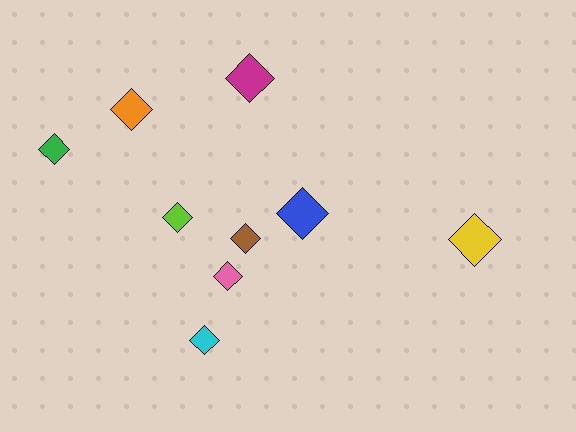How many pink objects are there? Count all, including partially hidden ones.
There is 1 pink object.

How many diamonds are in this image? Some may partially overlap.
There are 9 diamonds.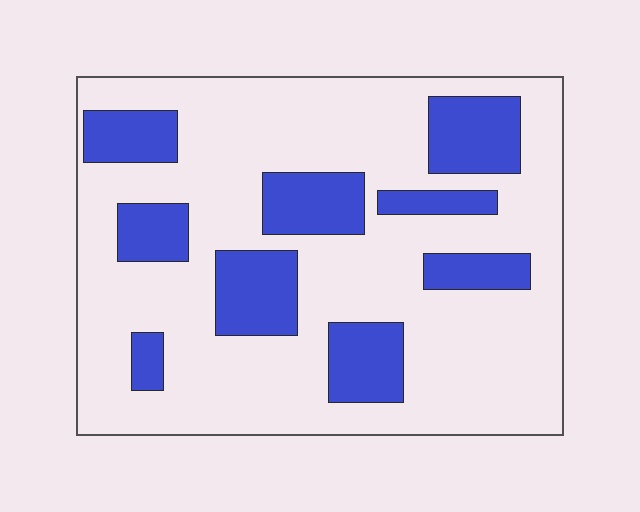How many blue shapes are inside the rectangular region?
9.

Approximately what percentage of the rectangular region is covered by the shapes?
Approximately 25%.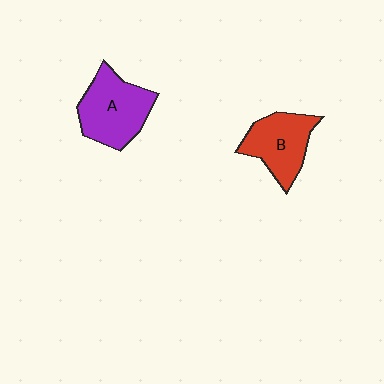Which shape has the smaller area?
Shape B (red).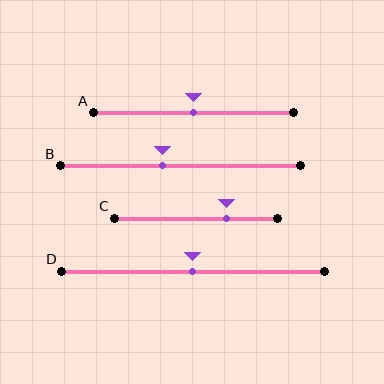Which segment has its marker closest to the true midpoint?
Segment A has its marker closest to the true midpoint.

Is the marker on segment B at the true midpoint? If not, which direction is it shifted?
No, the marker on segment B is shifted to the left by about 7% of the segment length.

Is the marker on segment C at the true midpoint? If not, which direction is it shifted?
No, the marker on segment C is shifted to the right by about 18% of the segment length.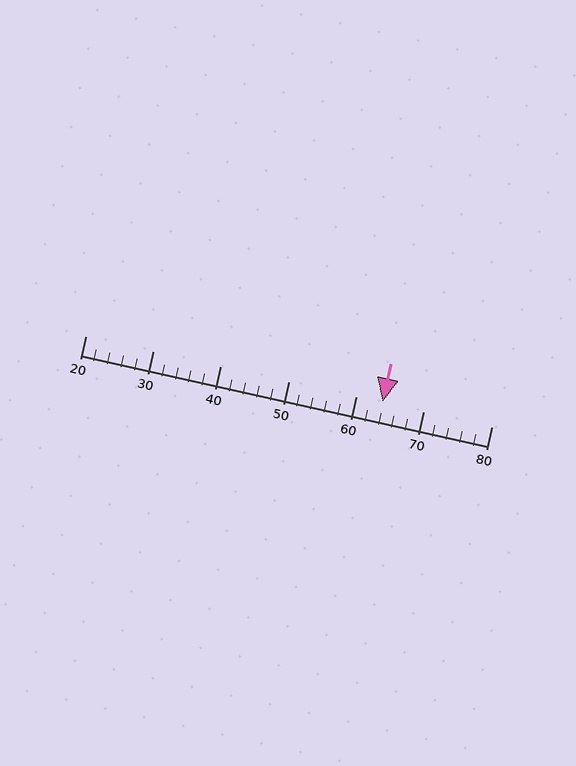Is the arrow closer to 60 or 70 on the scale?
The arrow is closer to 60.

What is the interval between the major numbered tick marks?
The major tick marks are spaced 10 units apart.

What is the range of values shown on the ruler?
The ruler shows values from 20 to 80.